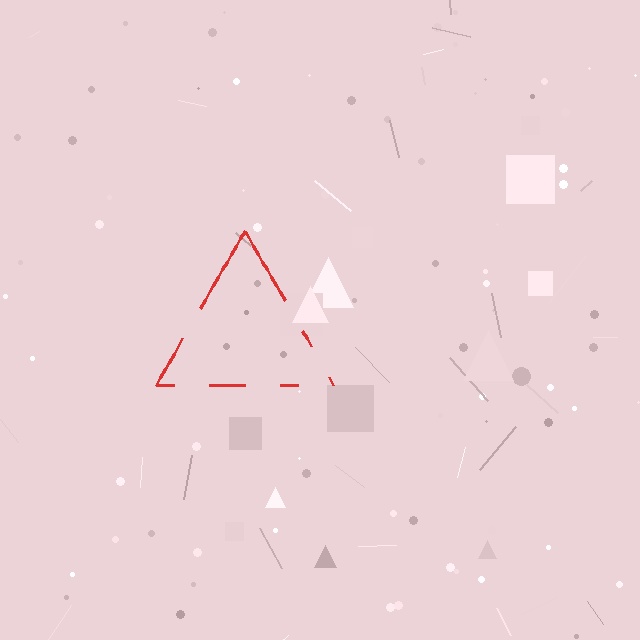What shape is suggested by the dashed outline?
The dashed outline suggests a triangle.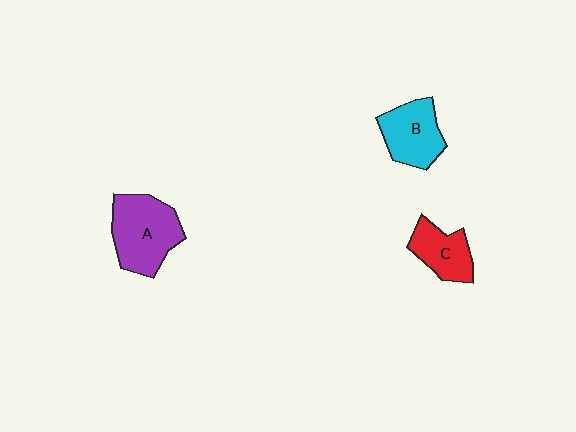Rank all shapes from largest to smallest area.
From largest to smallest: A (purple), B (cyan), C (red).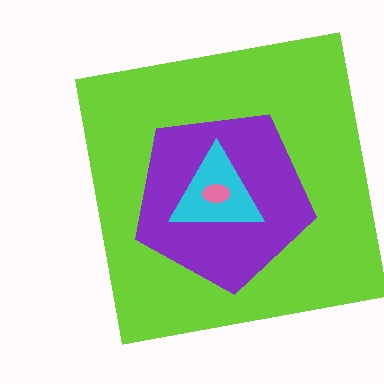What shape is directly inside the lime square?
The purple pentagon.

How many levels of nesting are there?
4.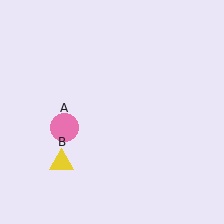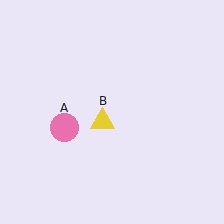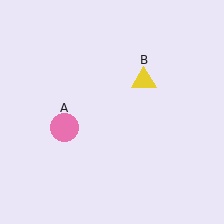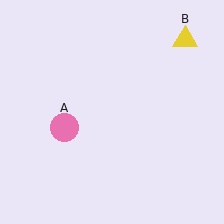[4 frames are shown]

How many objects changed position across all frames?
1 object changed position: yellow triangle (object B).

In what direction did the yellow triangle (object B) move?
The yellow triangle (object B) moved up and to the right.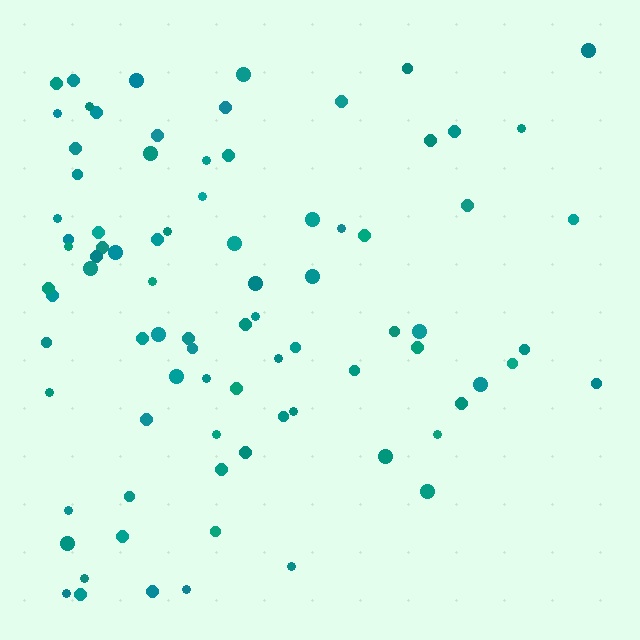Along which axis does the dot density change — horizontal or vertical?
Horizontal.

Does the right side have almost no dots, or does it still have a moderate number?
Still a moderate number, just noticeably fewer than the left.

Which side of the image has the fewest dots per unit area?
The right.